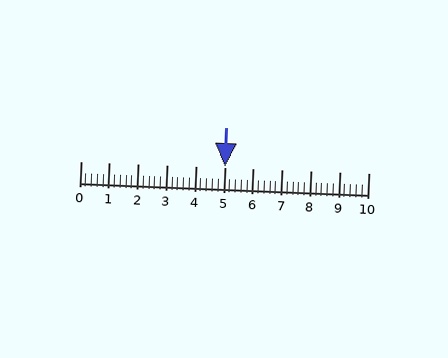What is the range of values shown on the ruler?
The ruler shows values from 0 to 10.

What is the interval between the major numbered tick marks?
The major tick marks are spaced 1 units apart.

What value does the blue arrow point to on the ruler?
The blue arrow points to approximately 5.0.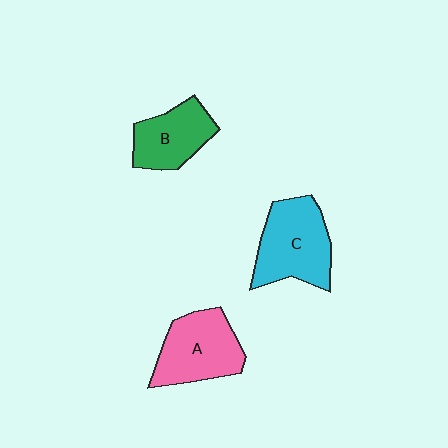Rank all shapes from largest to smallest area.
From largest to smallest: C (cyan), A (pink), B (green).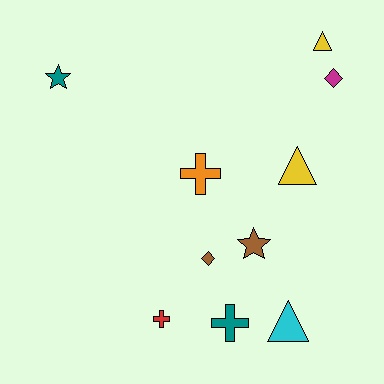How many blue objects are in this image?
There are no blue objects.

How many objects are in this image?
There are 10 objects.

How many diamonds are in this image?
There are 2 diamonds.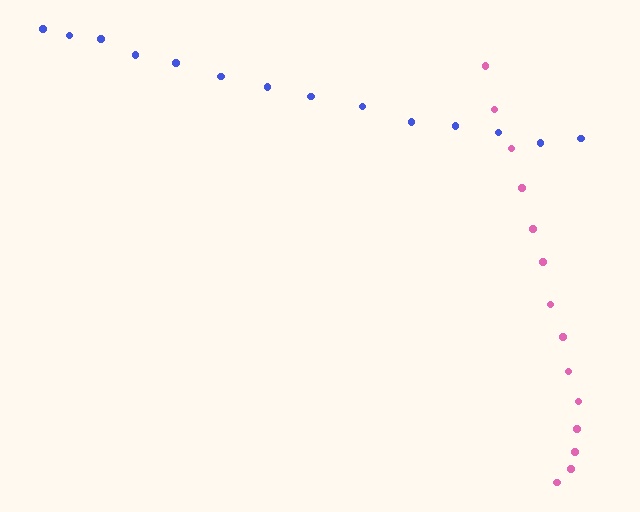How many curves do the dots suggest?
There are 2 distinct paths.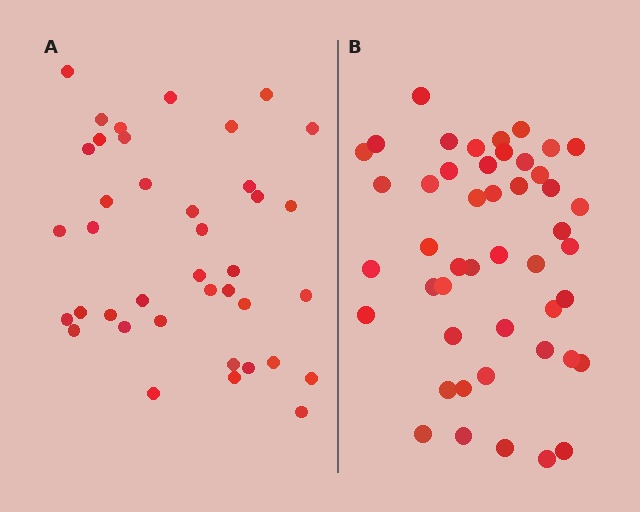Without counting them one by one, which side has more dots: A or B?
Region B (the right region) has more dots.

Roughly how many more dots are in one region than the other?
Region B has roughly 8 or so more dots than region A.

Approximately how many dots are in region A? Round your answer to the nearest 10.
About 40 dots. (The exact count is 39, which rounds to 40.)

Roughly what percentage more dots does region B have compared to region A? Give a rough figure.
About 20% more.